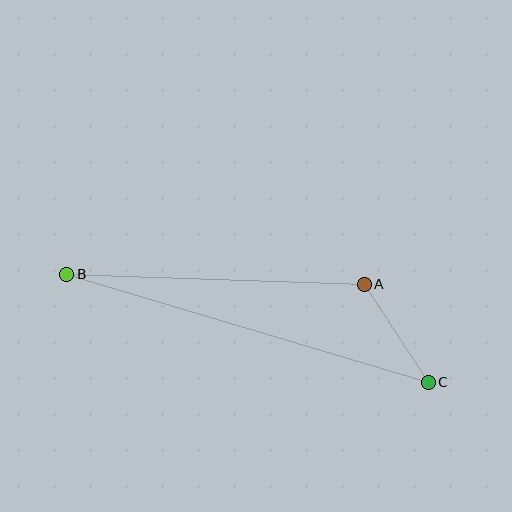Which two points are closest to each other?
Points A and C are closest to each other.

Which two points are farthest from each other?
Points B and C are farthest from each other.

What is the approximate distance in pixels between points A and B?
The distance between A and B is approximately 298 pixels.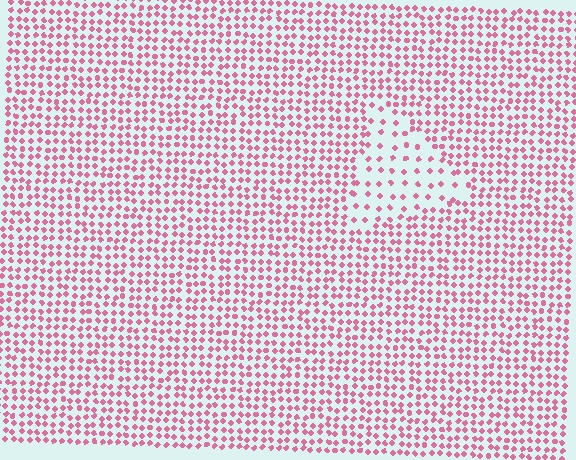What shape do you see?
I see a triangle.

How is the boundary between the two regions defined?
The boundary is defined by a change in element density (approximately 2.4x ratio). All elements are the same color, size, and shape.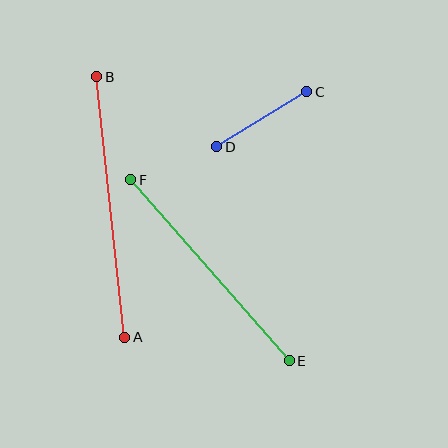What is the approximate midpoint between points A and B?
The midpoint is at approximately (111, 207) pixels.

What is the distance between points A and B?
The distance is approximately 262 pixels.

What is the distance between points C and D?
The distance is approximately 105 pixels.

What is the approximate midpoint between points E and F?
The midpoint is at approximately (210, 270) pixels.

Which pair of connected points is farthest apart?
Points A and B are farthest apart.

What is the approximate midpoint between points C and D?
The midpoint is at approximately (262, 119) pixels.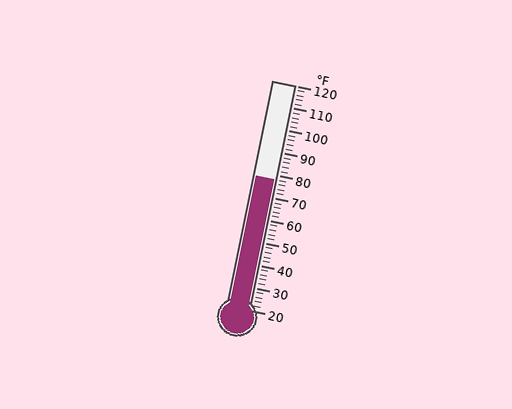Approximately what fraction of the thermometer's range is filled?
The thermometer is filled to approximately 60% of its range.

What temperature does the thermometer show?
The thermometer shows approximately 78°F.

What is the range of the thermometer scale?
The thermometer scale ranges from 20°F to 120°F.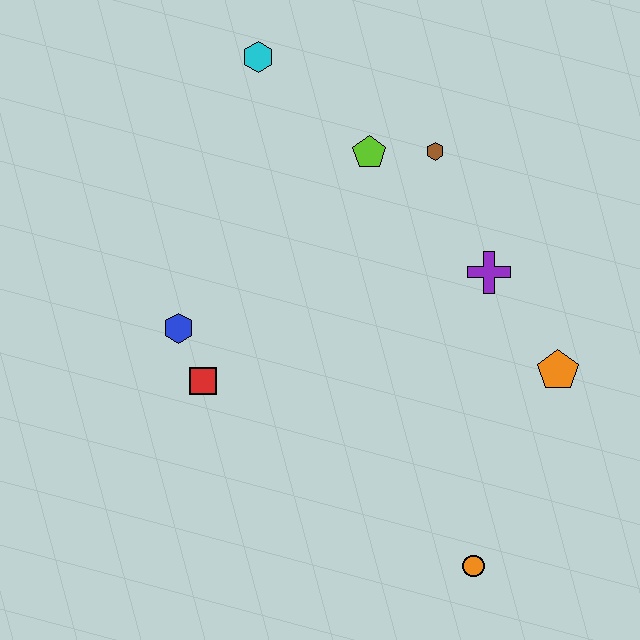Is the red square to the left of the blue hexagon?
No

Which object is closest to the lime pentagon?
The brown hexagon is closest to the lime pentagon.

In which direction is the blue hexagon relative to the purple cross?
The blue hexagon is to the left of the purple cross.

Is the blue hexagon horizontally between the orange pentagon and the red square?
No